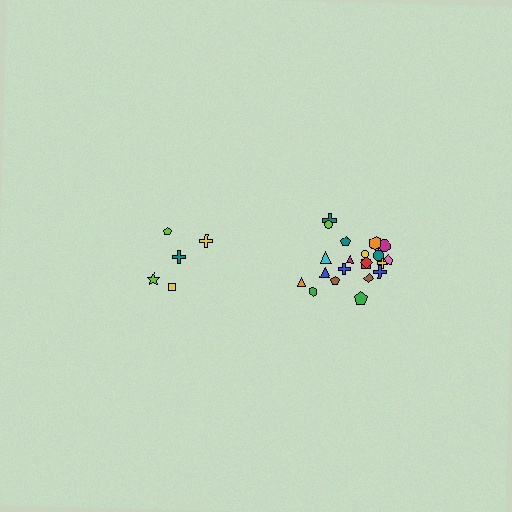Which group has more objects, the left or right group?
The right group.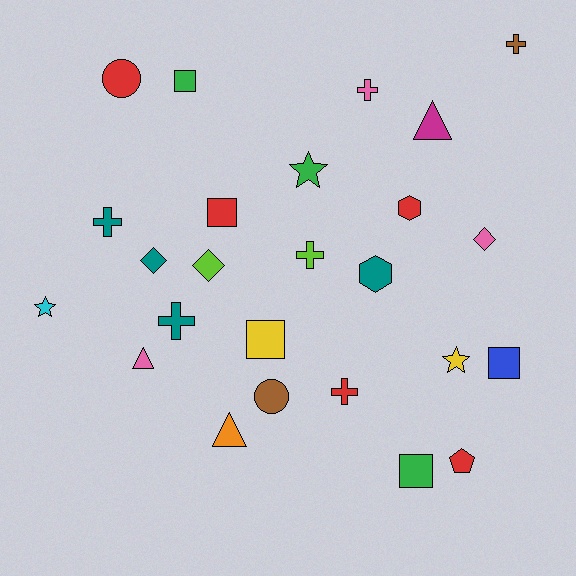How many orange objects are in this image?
There is 1 orange object.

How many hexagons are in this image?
There are 2 hexagons.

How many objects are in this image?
There are 25 objects.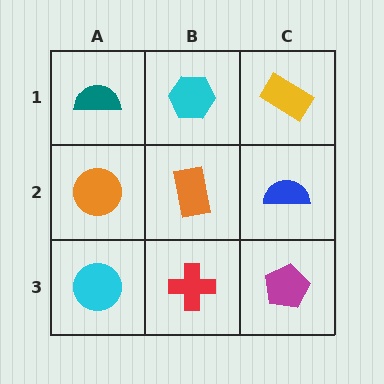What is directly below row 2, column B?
A red cross.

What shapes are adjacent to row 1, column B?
An orange rectangle (row 2, column B), a teal semicircle (row 1, column A), a yellow rectangle (row 1, column C).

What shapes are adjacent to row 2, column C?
A yellow rectangle (row 1, column C), a magenta pentagon (row 3, column C), an orange rectangle (row 2, column B).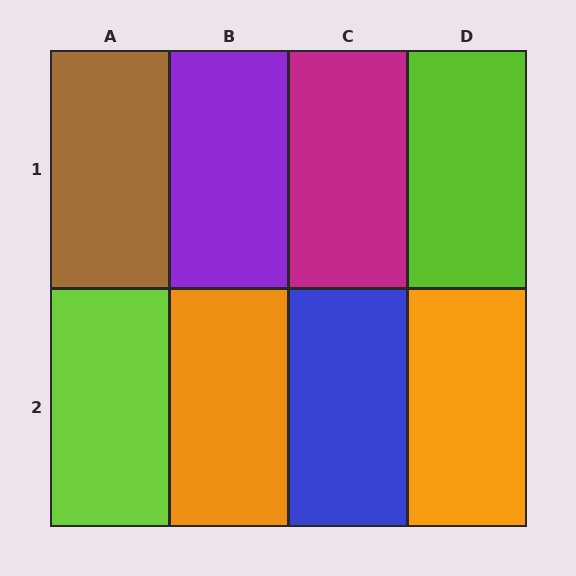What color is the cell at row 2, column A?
Lime.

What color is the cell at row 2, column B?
Orange.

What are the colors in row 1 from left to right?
Brown, purple, magenta, lime.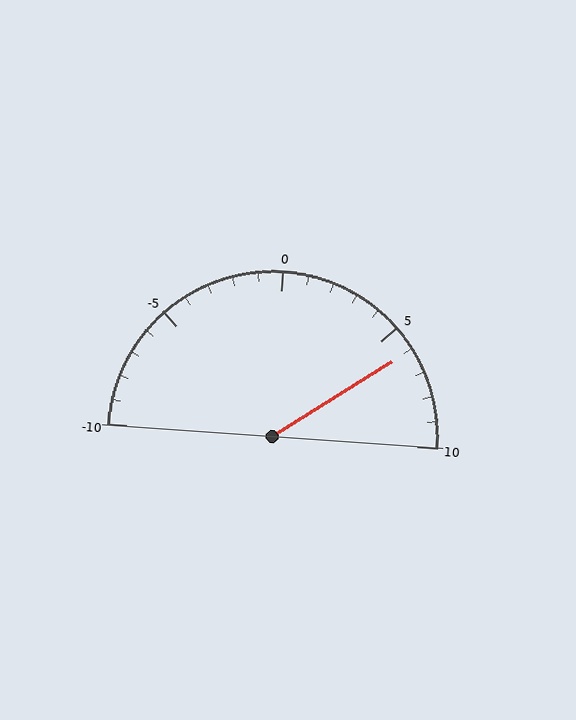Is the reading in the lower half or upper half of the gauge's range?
The reading is in the upper half of the range (-10 to 10).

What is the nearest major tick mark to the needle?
The nearest major tick mark is 5.